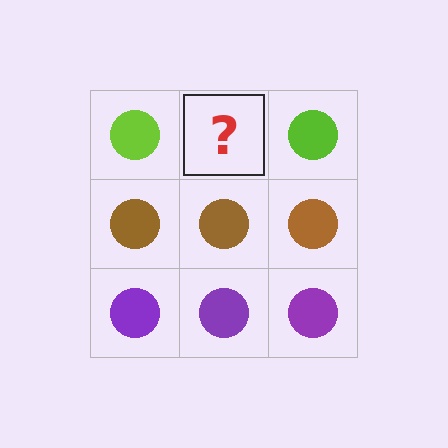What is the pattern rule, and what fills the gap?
The rule is that each row has a consistent color. The gap should be filled with a lime circle.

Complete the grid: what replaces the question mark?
The question mark should be replaced with a lime circle.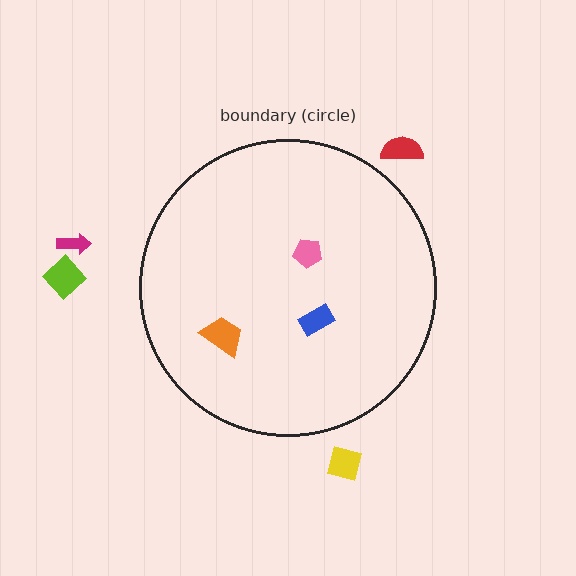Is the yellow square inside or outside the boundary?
Outside.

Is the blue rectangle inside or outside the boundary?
Inside.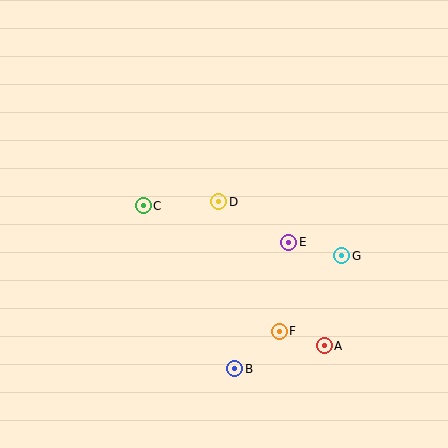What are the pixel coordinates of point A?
Point A is at (324, 346).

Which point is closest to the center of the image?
Point D at (219, 202) is closest to the center.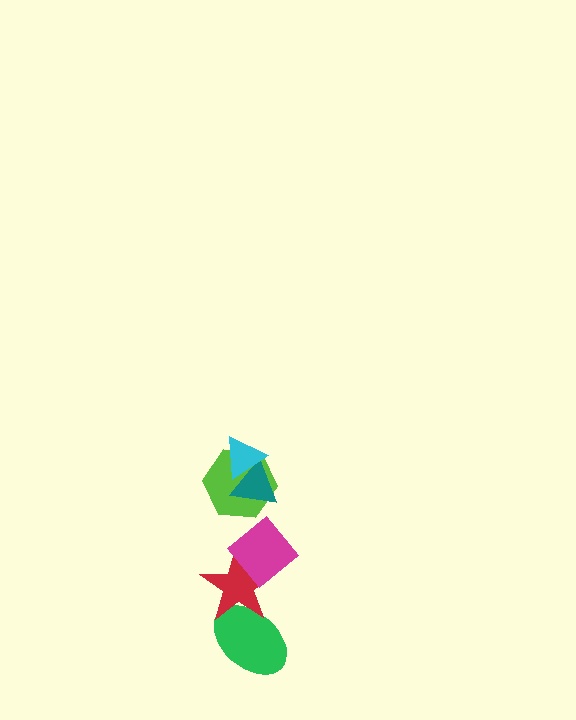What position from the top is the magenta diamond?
The magenta diamond is 4th from the top.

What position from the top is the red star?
The red star is 5th from the top.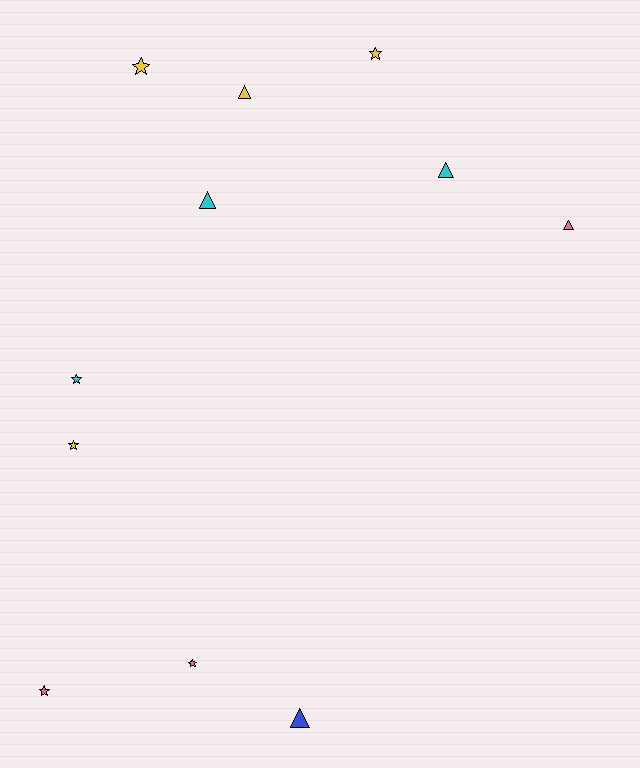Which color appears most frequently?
Yellow, with 4 objects.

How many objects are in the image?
There are 11 objects.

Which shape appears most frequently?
Star, with 6 objects.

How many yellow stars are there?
There are 3 yellow stars.